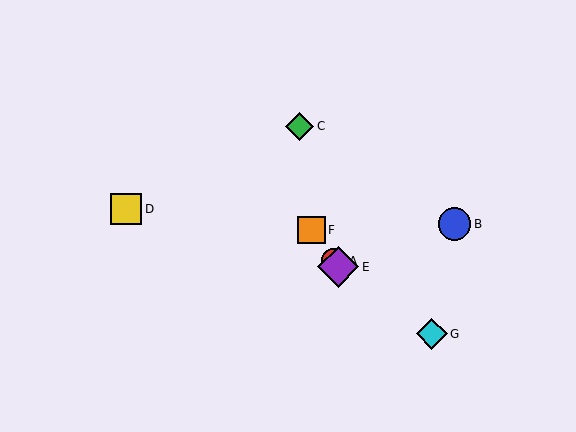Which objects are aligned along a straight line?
Objects A, E, F are aligned along a straight line.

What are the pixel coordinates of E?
Object E is at (338, 267).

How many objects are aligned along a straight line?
3 objects (A, E, F) are aligned along a straight line.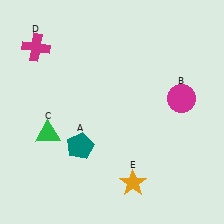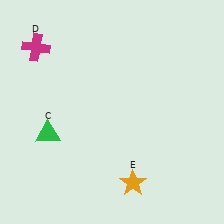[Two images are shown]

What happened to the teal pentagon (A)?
The teal pentagon (A) was removed in Image 2. It was in the bottom-left area of Image 1.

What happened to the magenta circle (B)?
The magenta circle (B) was removed in Image 2. It was in the top-right area of Image 1.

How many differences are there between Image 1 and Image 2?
There are 2 differences between the two images.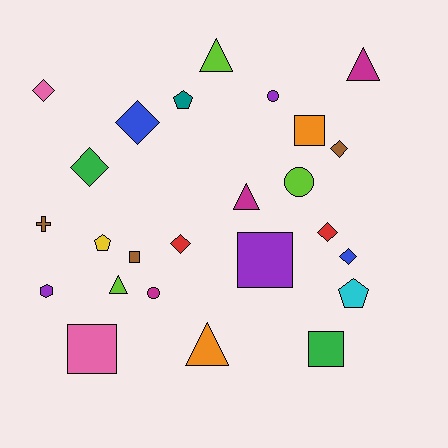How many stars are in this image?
There are no stars.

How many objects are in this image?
There are 25 objects.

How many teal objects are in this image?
There is 1 teal object.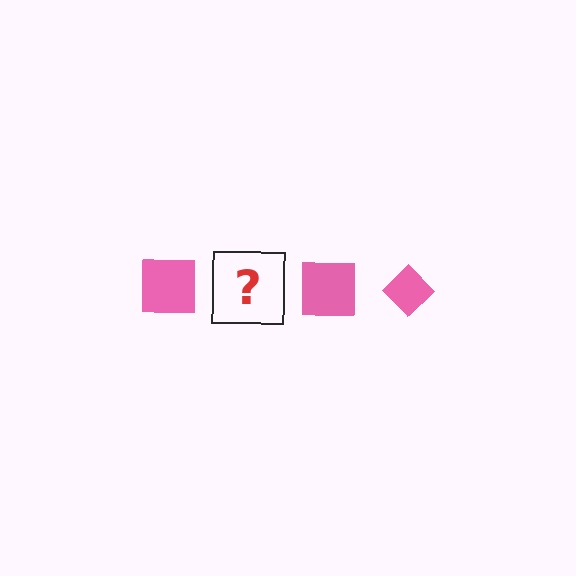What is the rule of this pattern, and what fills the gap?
The rule is that the pattern cycles through square, diamond shapes in pink. The gap should be filled with a pink diamond.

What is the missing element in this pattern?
The missing element is a pink diamond.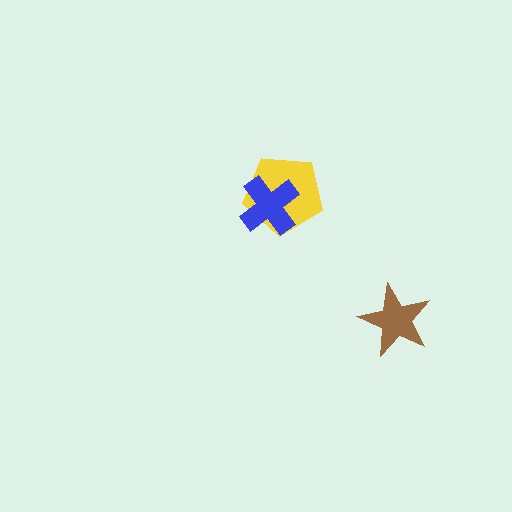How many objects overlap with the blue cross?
1 object overlaps with the blue cross.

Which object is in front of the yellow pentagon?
The blue cross is in front of the yellow pentagon.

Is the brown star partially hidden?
No, no other shape covers it.